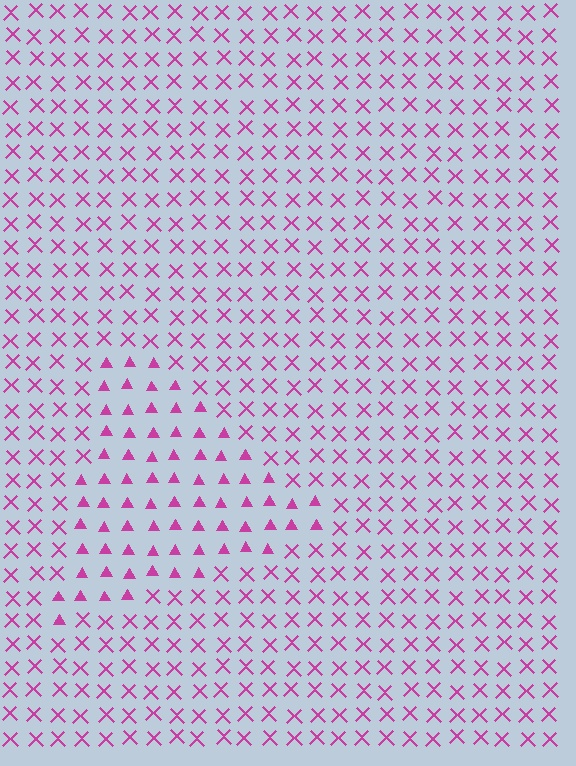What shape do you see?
I see a triangle.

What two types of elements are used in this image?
The image uses triangles inside the triangle region and X marks outside it.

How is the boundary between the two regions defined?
The boundary is defined by a change in element shape: triangles inside vs. X marks outside. All elements share the same color and spacing.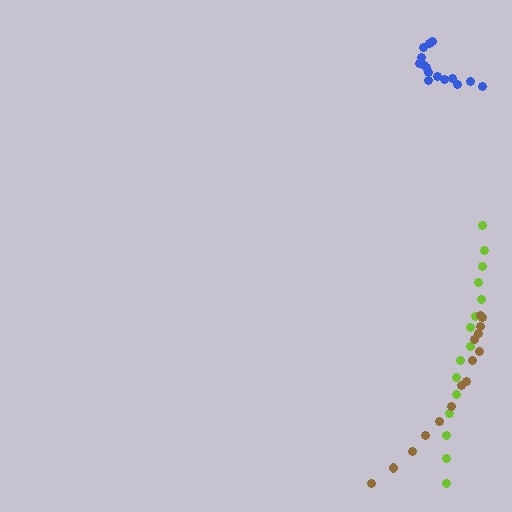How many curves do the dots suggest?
There are 3 distinct paths.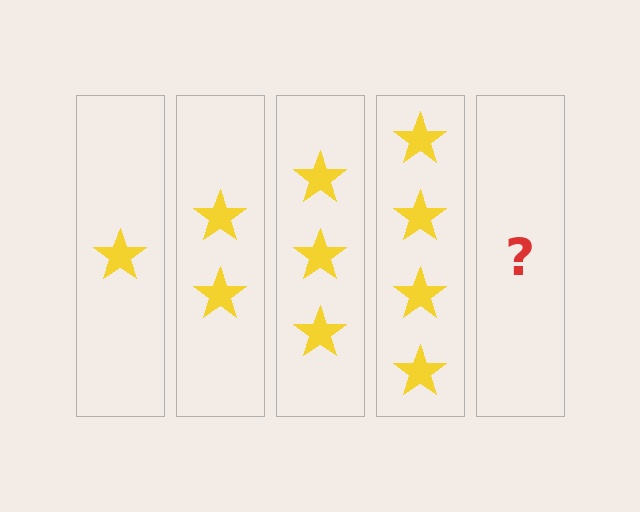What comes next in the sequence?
The next element should be 5 stars.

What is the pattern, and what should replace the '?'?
The pattern is that each step adds one more star. The '?' should be 5 stars.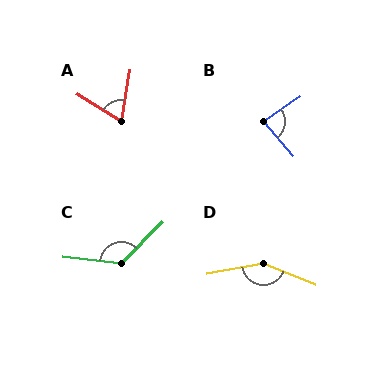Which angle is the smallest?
A, at approximately 68 degrees.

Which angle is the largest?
D, at approximately 147 degrees.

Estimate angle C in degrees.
Approximately 129 degrees.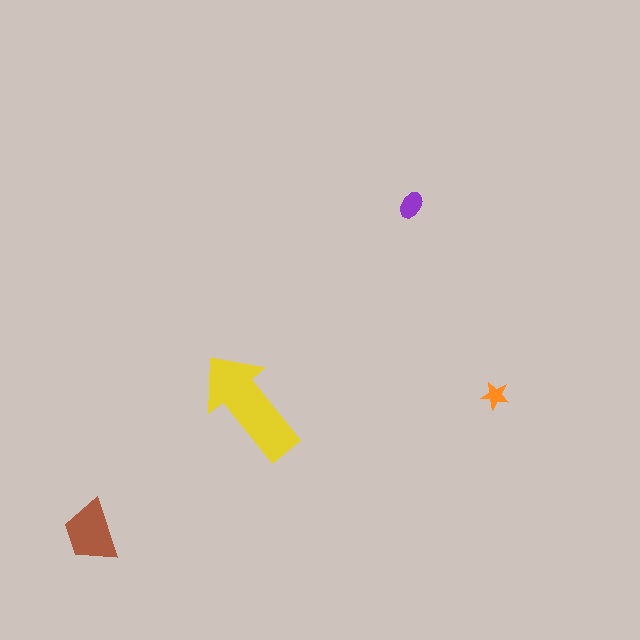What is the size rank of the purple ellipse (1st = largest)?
3rd.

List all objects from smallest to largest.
The orange star, the purple ellipse, the brown trapezoid, the yellow arrow.